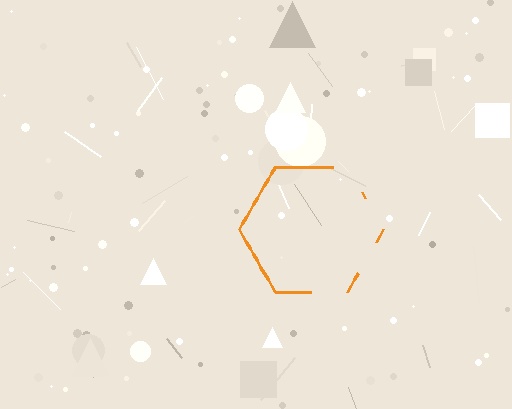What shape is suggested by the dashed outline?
The dashed outline suggests a hexagon.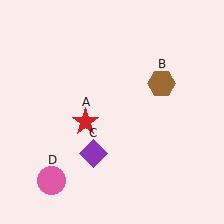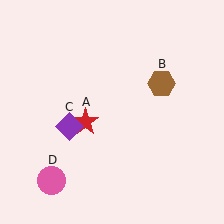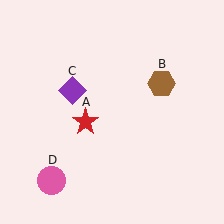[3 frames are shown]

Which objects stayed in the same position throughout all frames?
Red star (object A) and brown hexagon (object B) and pink circle (object D) remained stationary.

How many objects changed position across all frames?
1 object changed position: purple diamond (object C).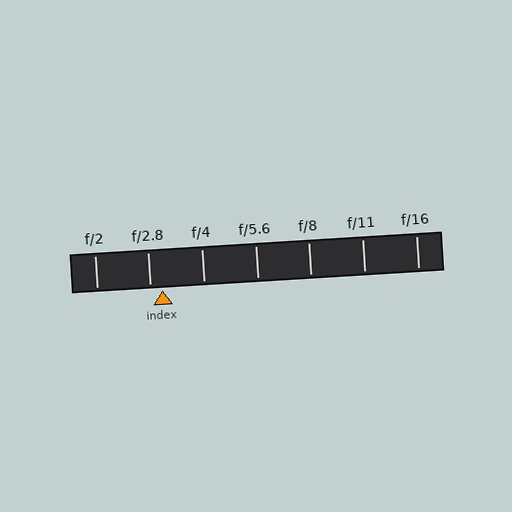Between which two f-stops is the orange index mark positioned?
The index mark is between f/2.8 and f/4.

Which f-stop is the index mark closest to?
The index mark is closest to f/2.8.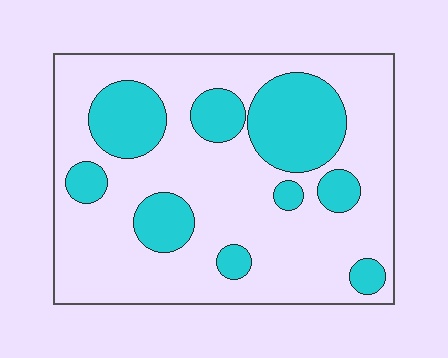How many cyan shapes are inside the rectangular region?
9.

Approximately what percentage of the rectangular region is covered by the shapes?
Approximately 30%.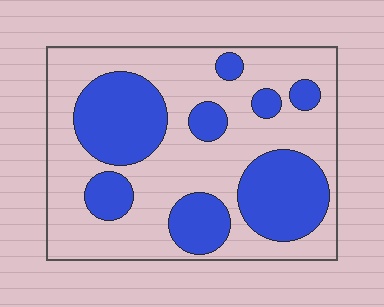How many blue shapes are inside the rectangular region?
8.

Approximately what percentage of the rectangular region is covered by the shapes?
Approximately 35%.